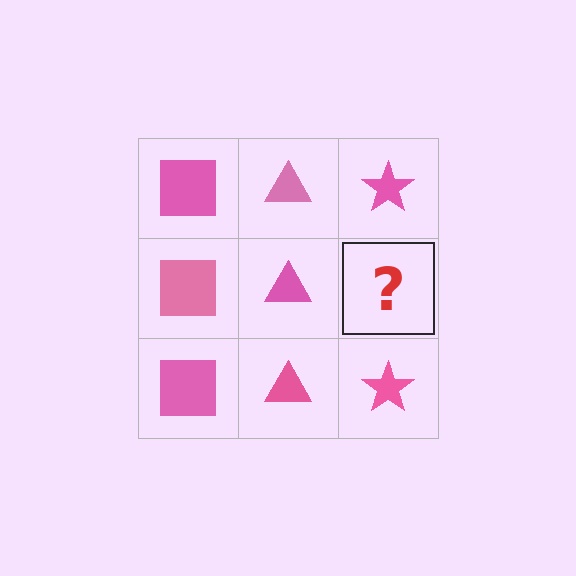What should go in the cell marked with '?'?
The missing cell should contain a pink star.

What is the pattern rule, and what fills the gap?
The rule is that each column has a consistent shape. The gap should be filled with a pink star.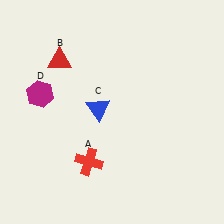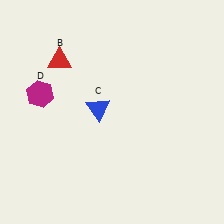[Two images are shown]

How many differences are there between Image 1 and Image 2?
There is 1 difference between the two images.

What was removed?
The red cross (A) was removed in Image 2.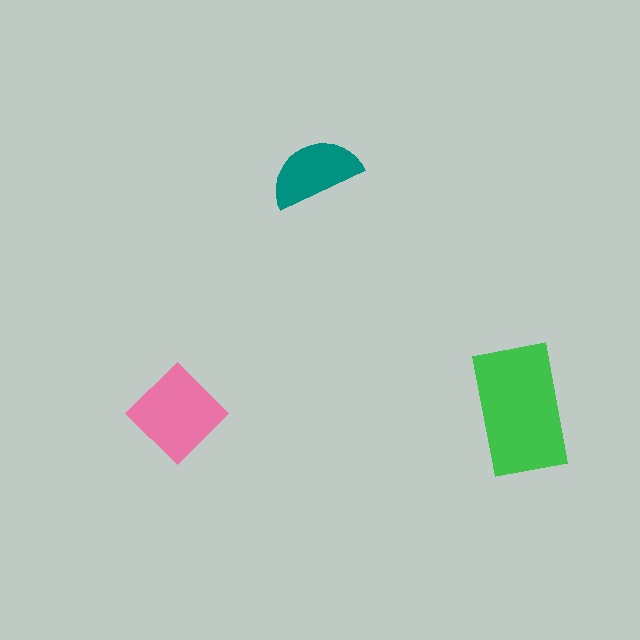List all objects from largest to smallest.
The green rectangle, the pink diamond, the teal semicircle.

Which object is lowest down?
The pink diamond is bottommost.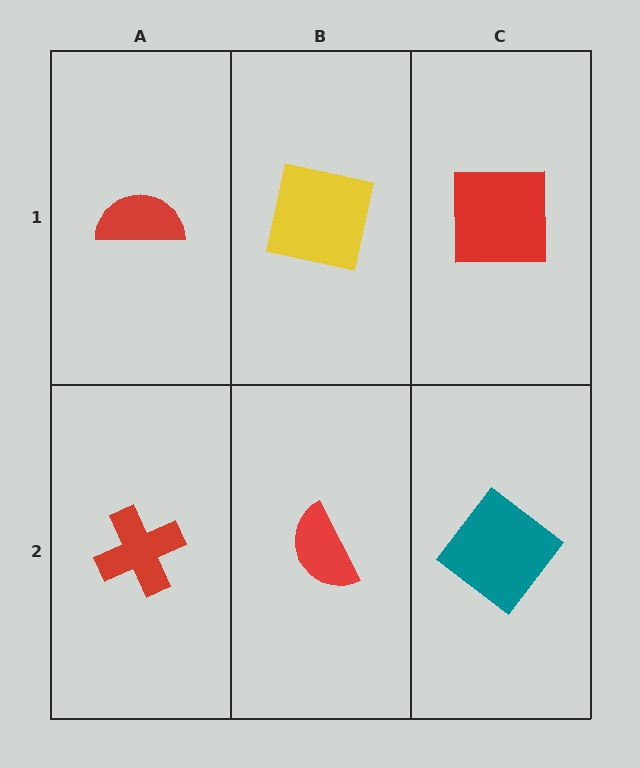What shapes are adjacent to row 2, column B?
A yellow square (row 1, column B), a red cross (row 2, column A), a teal diamond (row 2, column C).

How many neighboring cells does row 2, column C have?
2.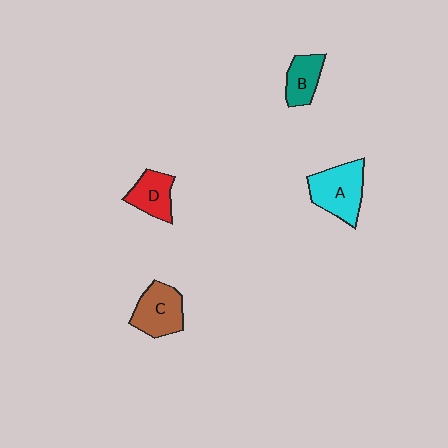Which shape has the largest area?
Shape A (cyan).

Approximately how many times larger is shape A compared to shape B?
Approximately 1.7 times.